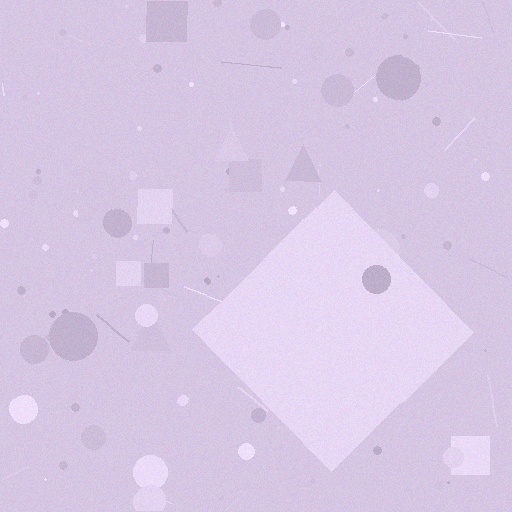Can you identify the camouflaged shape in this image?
The camouflaged shape is a diamond.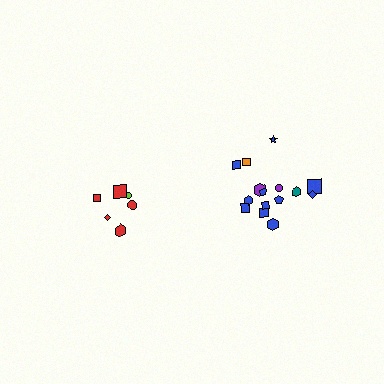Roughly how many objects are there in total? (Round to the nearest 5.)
Roughly 20 objects in total.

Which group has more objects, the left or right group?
The right group.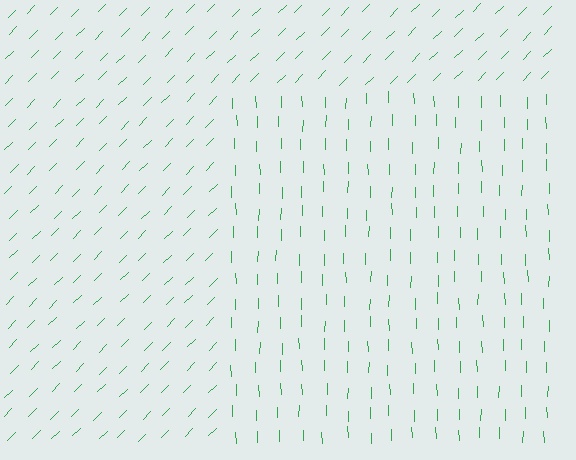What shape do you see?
I see a rectangle.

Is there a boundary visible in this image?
Yes, there is a texture boundary formed by a change in line orientation.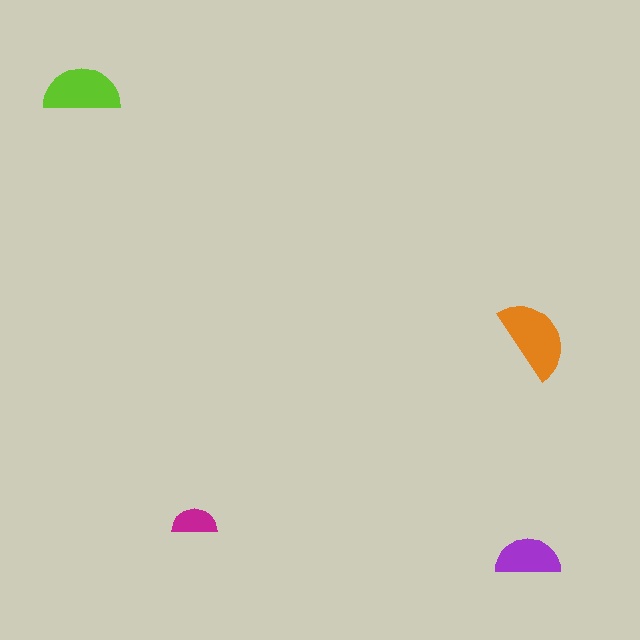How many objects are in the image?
There are 4 objects in the image.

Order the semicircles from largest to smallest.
the orange one, the lime one, the purple one, the magenta one.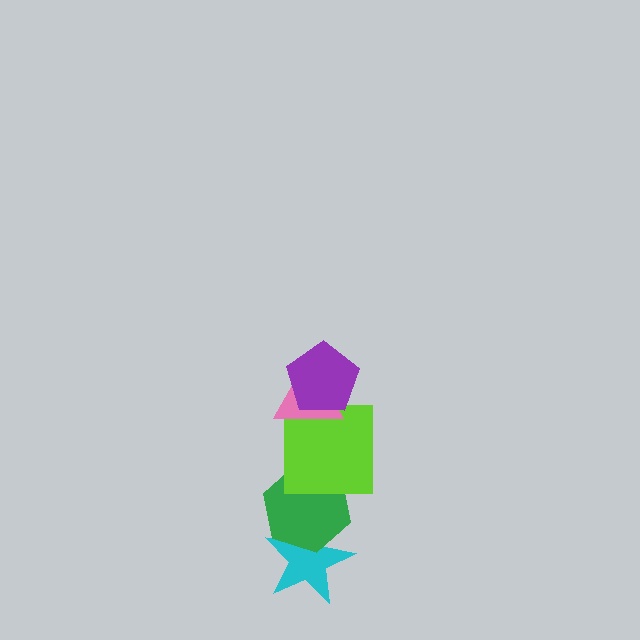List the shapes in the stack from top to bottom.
From top to bottom: the purple pentagon, the pink triangle, the lime square, the green hexagon, the cyan star.